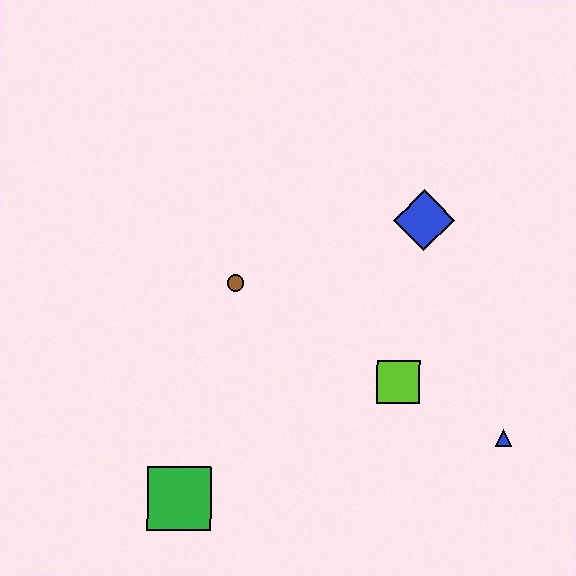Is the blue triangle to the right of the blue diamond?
Yes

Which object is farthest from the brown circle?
The blue triangle is farthest from the brown circle.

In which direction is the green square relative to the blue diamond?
The green square is below the blue diamond.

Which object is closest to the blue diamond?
The lime square is closest to the blue diamond.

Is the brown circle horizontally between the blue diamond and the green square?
Yes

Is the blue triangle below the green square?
No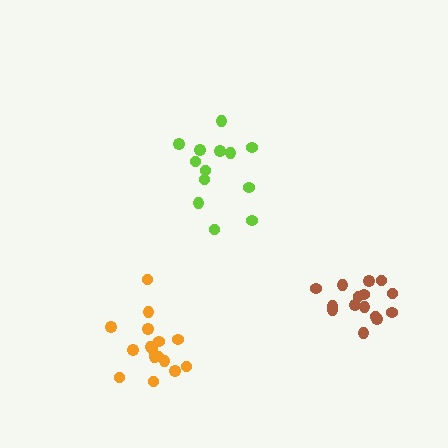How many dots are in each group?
Group 1: 13 dots, Group 2: 15 dots, Group 3: 17 dots (45 total).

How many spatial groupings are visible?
There are 3 spatial groupings.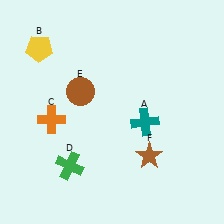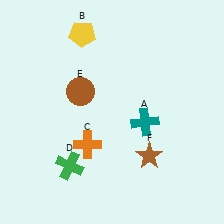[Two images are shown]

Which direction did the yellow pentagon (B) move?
The yellow pentagon (B) moved right.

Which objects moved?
The objects that moved are: the yellow pentagon (B), the orange cross (C).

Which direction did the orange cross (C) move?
The orange cross (C) moved right.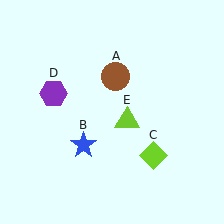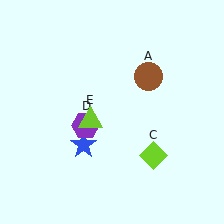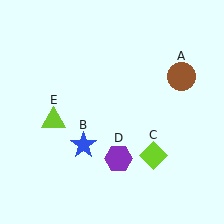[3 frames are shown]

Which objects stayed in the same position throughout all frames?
Blue star (object B) and lime diamond (object C) remained stationary.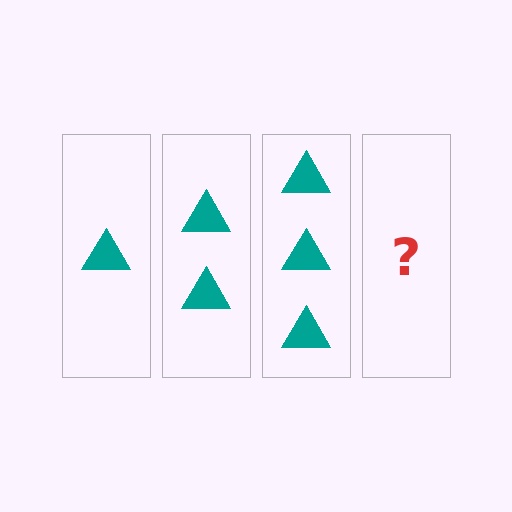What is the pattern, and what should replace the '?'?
The pattern is that each step adds one more triangle. The '?' should be 4 triangles.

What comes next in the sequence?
The next element should be 4 triangles.